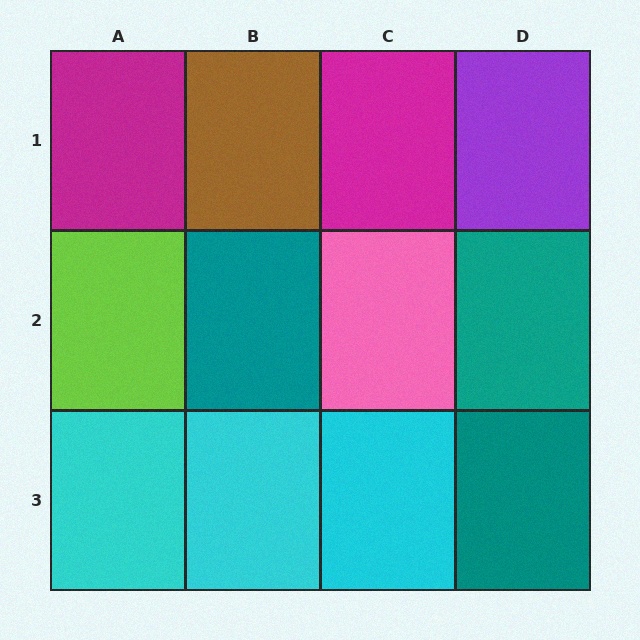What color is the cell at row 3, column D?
Teal.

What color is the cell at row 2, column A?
Lime.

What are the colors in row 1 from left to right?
Magenta, brown, magenta, purple.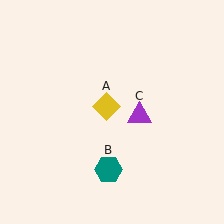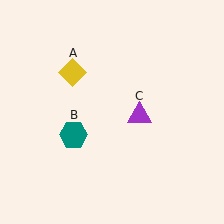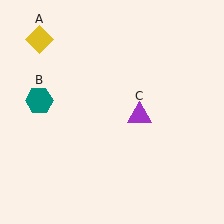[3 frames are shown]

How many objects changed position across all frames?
2 objects changed position: yellow diamond (object A), teal hexagon (object B).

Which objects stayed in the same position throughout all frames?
Purple triangle (object C) remained stationary.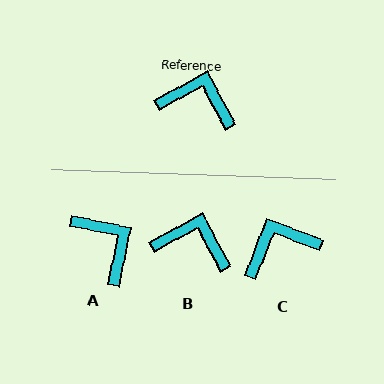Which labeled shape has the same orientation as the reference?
B.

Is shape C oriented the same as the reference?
No, it is off by about 41 degrees.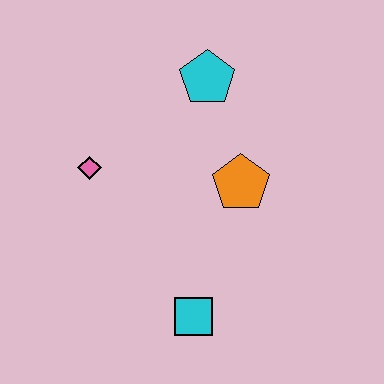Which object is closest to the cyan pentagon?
The orange pentagon is closest to the cyan pentagon.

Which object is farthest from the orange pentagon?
The pink diamond is farthest from the orange pentagon.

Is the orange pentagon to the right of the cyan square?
Yes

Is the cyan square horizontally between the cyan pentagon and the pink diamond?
Yes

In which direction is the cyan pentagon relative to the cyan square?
The cyan pentagon is above the cyan square.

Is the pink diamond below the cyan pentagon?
Yes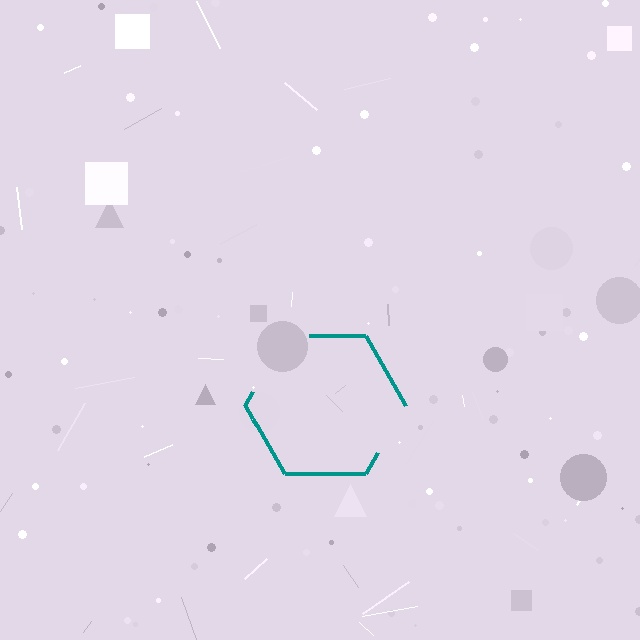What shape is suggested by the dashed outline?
The dashed outline suggests a hexagon.